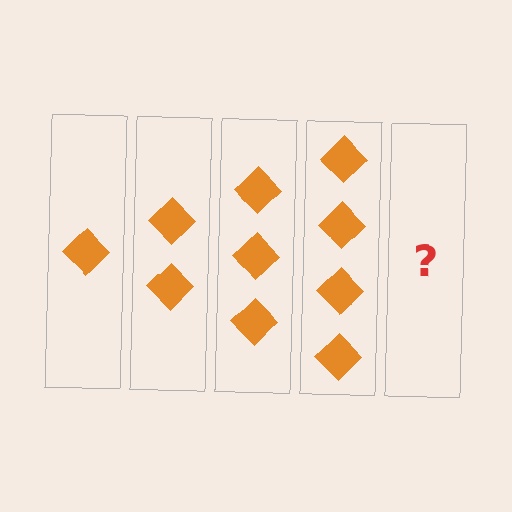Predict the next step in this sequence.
The next step is 5 diamonds.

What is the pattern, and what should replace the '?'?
The pattern is that each step adds one more diamond. The '?' should be 5 diamonds.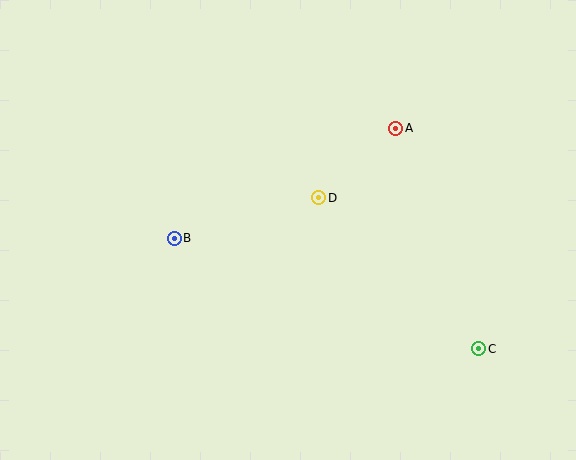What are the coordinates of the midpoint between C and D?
The midpoint between C and D is at (399, 273).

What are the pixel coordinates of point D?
Point D is at (319, 198).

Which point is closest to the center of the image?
Point D at (319, 198) is closest to the center.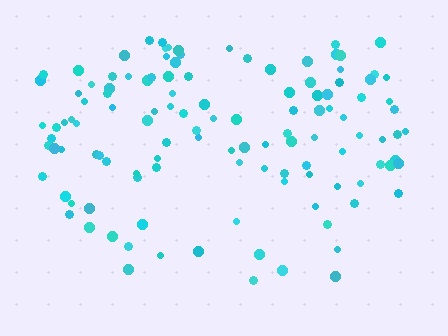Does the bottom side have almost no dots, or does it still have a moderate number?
Still a moderate number, just noticeably fewer than the top.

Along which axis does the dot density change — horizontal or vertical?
Vertical.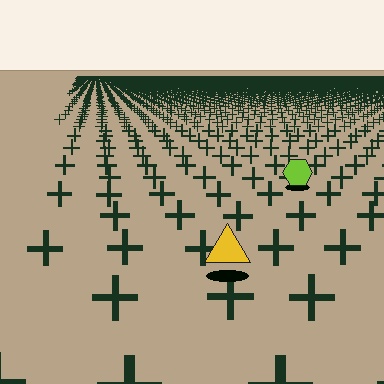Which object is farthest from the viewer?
The lime hexagon is farthest from the viewer. It appears smaller and the ground texture around it is denser.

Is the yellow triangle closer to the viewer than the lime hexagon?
Yes. The yellow triangle is closer — you can tell from the texture gradient: the ground texture is coarser near it.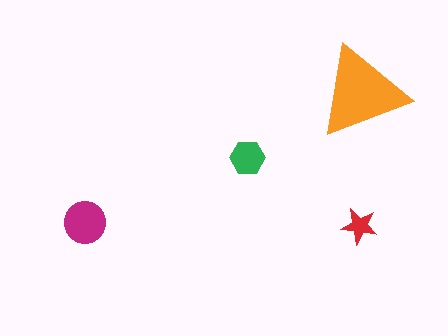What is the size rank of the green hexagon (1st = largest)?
3rd.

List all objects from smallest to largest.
The red star, the green hexagon, the magenta circle, the orange triangle.